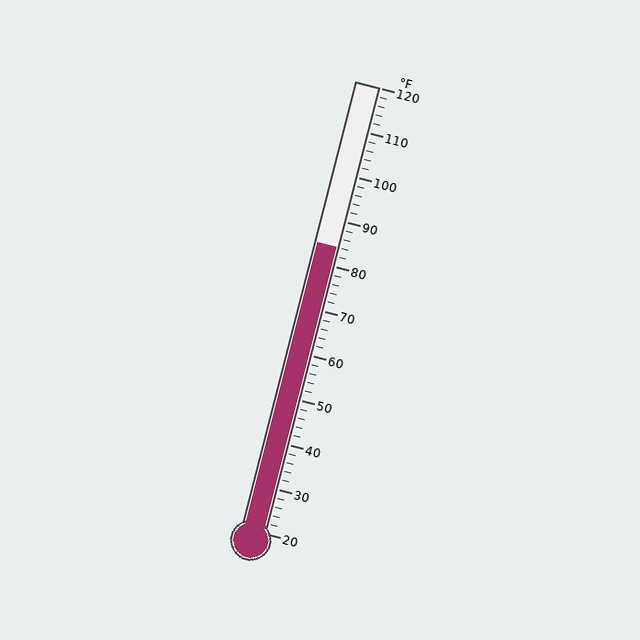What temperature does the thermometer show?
The thermometer shows approximately 84°F.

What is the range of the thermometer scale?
The thermometer scale ranges from 20°F to 120°F.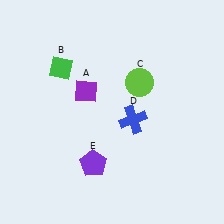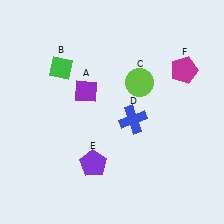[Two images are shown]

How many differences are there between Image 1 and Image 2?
There is 1 difference between the two images.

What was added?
A magenta pentagon (F) was added in Image 2.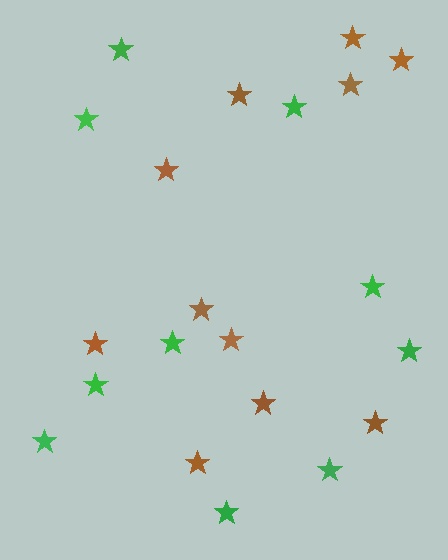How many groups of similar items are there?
There are 2 groups: one group of green stars (10) and one group of brown stars (11).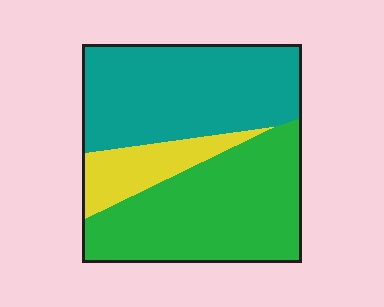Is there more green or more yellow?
Green.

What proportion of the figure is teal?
Teal covers roughly 45% of the figure.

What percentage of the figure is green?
Green covers 44% of the figure.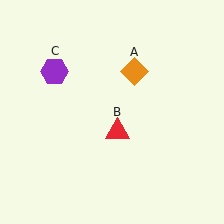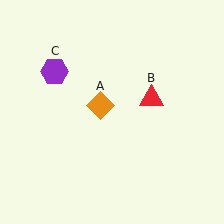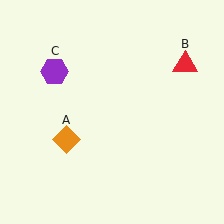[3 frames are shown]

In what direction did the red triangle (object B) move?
The red triangle (object B) moved up and to the right.